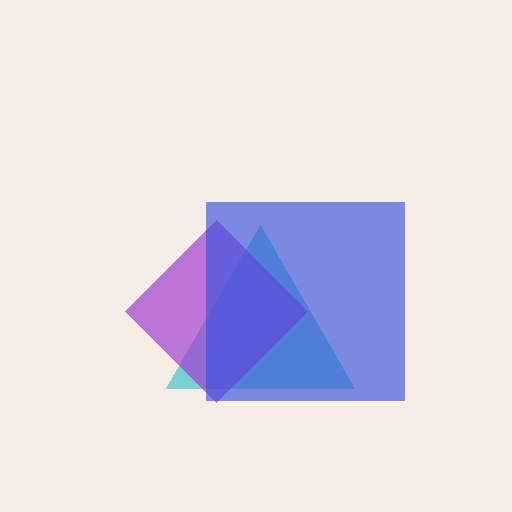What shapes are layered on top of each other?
The layered shapes are: a cyan triangle, a purple diamond, a blue square.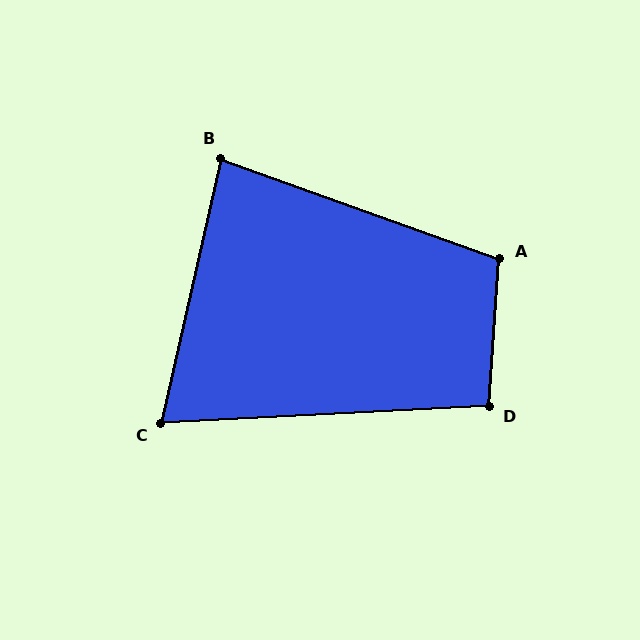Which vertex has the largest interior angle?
A, at approximately 106 degrees.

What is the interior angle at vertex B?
Approximately 83 degrees (acute).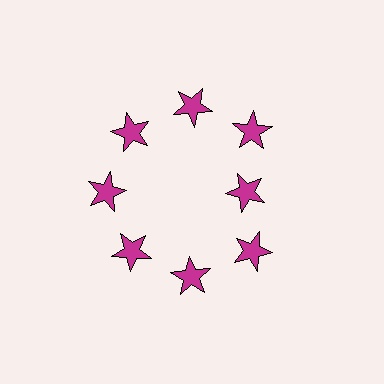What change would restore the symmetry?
The symmetry would be restored by moving it outward, back onto the ring so that all 8 stars sit at equal angles and equal distance from the center.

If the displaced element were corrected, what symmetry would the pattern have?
It would have 8-fold rotational symmetry — the pattern would map onto itself every 45 degrees.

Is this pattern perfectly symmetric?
No. The 8 magenta stars are arranged in a ring, but one element near the 3 o'clock position is pulled inward toward the center, breaking the 8-fold rotational symmetry.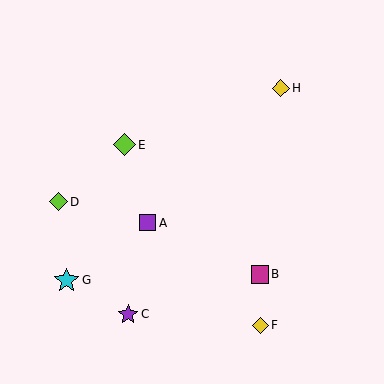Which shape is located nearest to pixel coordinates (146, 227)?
The purple square (labeled A) at (148, 223) is nearest to that location.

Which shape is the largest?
The cyan star (labeled G) is the largest.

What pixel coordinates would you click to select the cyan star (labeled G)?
Click at (67, 280) to select the cyan star G.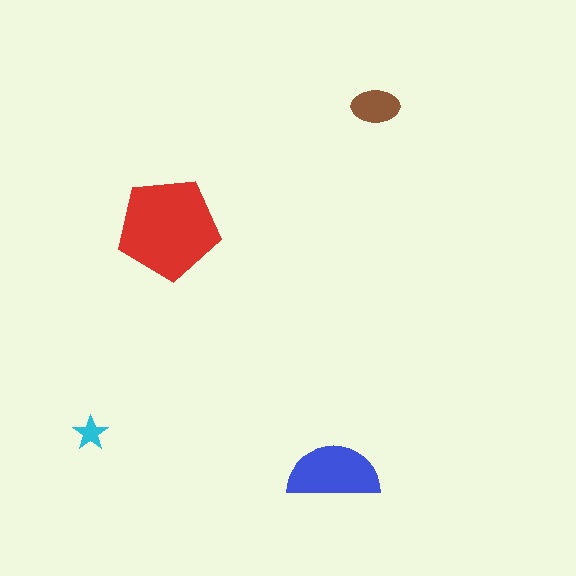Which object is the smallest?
The cyan star.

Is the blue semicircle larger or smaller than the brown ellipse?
Larger.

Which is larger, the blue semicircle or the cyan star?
The blue semicircle.